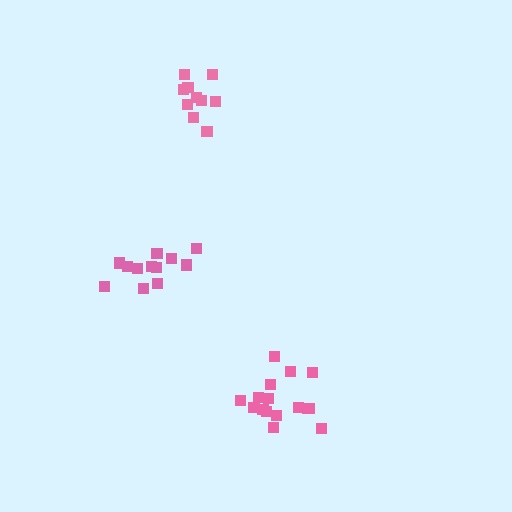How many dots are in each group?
Group 1: 16 dots, Group 2: 12 dots, Group 3: 10 dots (38 total).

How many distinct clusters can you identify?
There are 3 distinct clusters.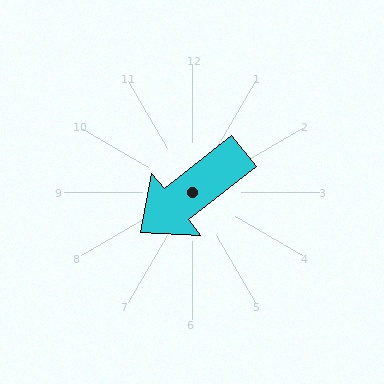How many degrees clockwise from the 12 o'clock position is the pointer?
Approximately 232 degrees.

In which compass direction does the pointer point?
Southwest.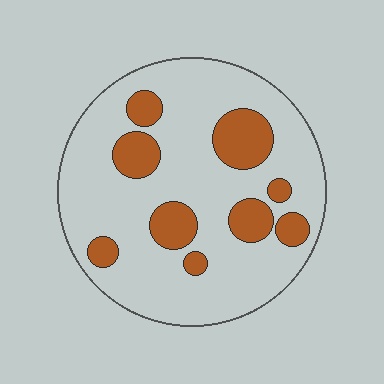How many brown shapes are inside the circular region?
9.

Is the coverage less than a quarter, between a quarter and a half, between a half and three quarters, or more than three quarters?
Less than a quarter.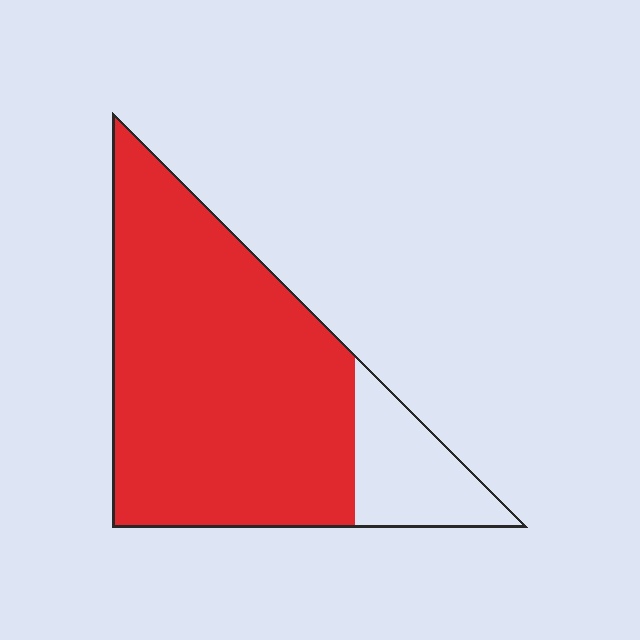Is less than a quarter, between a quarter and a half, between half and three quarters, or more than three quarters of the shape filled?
More than three quarters.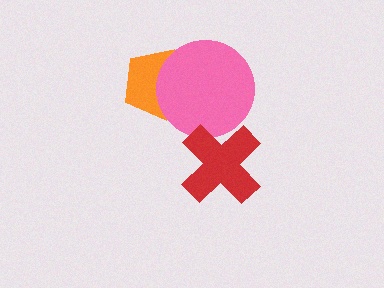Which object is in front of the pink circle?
The red cross is in front of the pink circle.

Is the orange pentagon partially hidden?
Yes, it is partially covered by another shape.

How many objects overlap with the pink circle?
2 objects overlap with the pink circle.